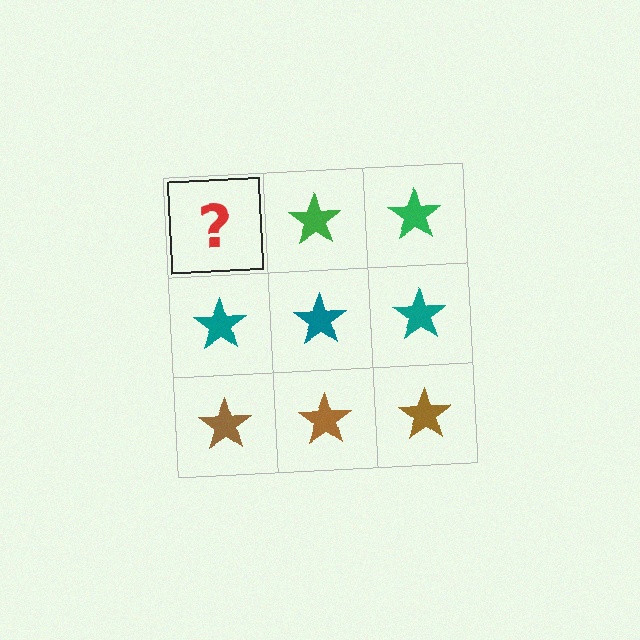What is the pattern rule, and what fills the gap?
The rule is that each row has a consistent color. The gap should be filled with a green star.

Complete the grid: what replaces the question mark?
The question mark should be replaced with a green star.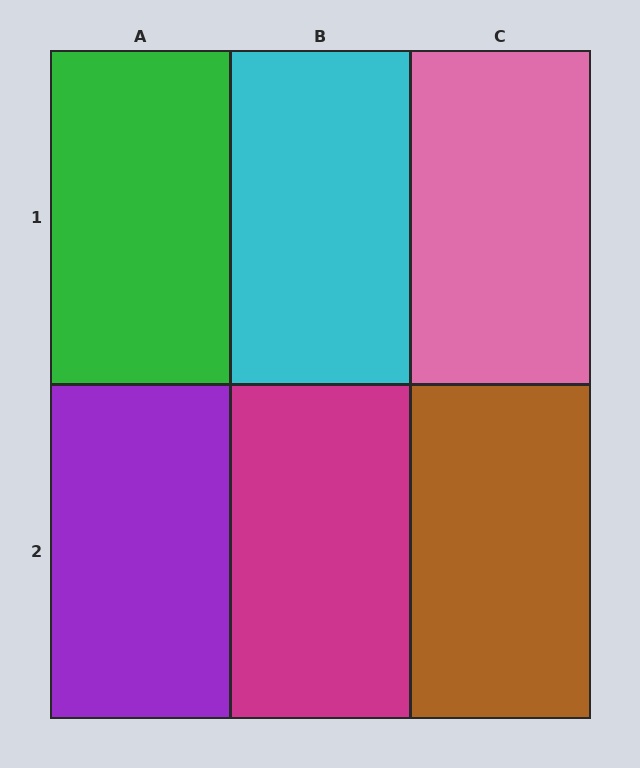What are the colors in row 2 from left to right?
Purple, magenta, brown.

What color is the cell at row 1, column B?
Cyan.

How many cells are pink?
1 cell is pink.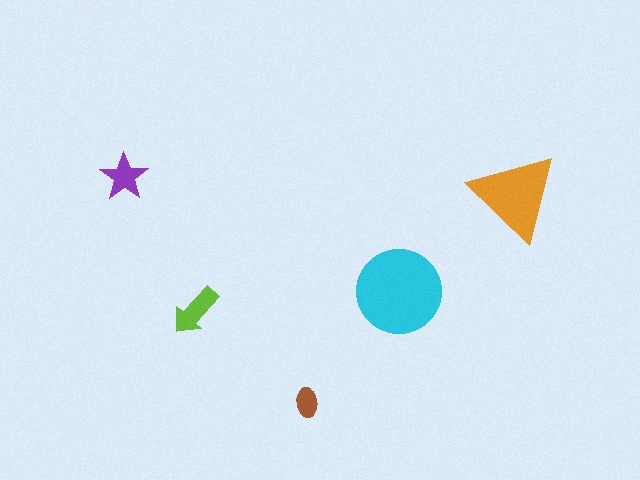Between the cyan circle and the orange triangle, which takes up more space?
The cyan circle.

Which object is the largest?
The cyan circle.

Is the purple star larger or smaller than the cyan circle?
Smaller.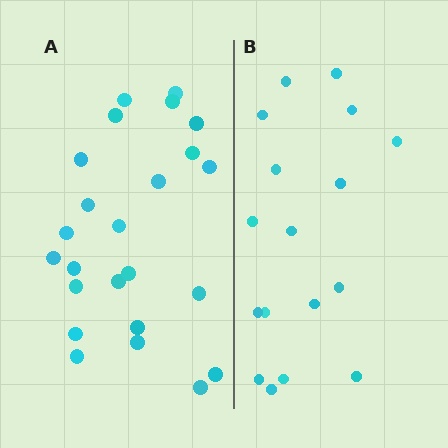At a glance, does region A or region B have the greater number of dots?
Region A (the left region) has more dots.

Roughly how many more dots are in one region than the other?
Region A has roughly 8 or so more dots than region B.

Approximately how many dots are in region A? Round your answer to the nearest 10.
About 20 dots. (The exact count is 24, which rounds to 20.)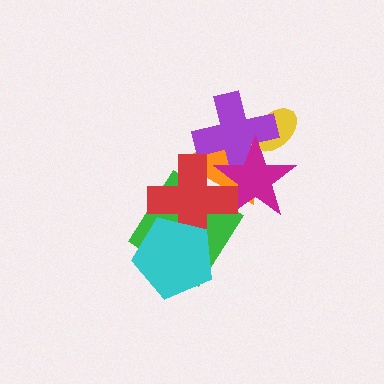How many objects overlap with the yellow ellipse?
3 objects overlap with the yellow ellipse.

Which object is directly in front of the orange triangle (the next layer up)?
The purple cross is directly in front of the orange triangle.